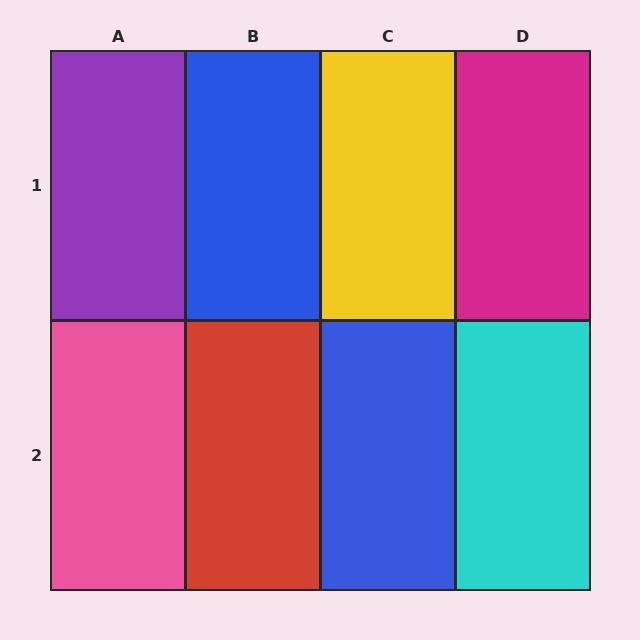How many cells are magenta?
1 cell is magenta.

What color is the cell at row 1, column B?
Blue.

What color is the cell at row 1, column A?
Purple.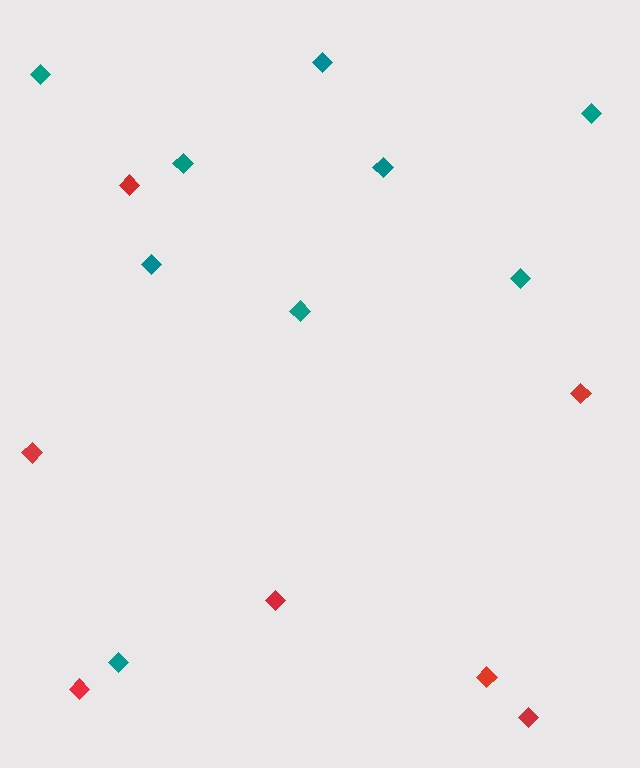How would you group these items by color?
There are 2 groups: one group of teal diamonds (9) and one group of red diamonds (7).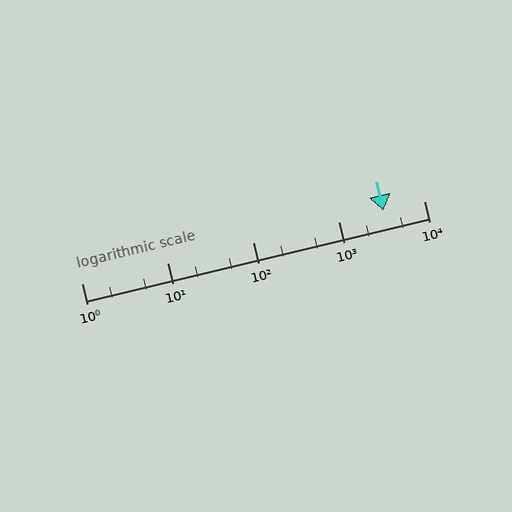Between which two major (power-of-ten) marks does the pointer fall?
The pointer is between 1000 and 10000.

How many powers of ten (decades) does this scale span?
The scale spans 4 decades, from 1 to 10000.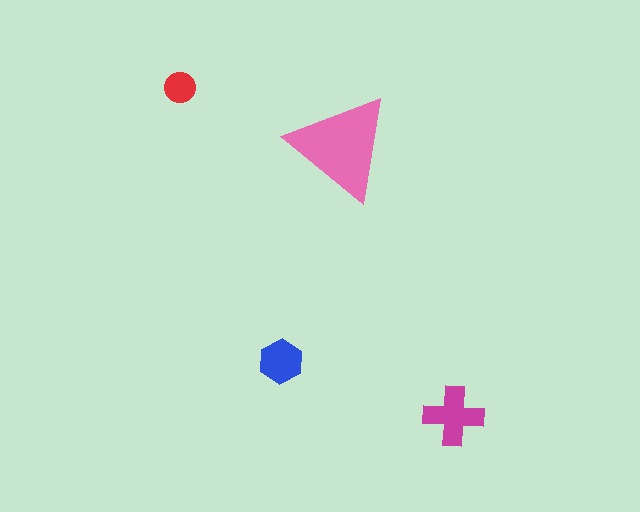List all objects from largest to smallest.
The pink triangle, the magenta cross, the blue hexagon, the red circle.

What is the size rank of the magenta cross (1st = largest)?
2nd.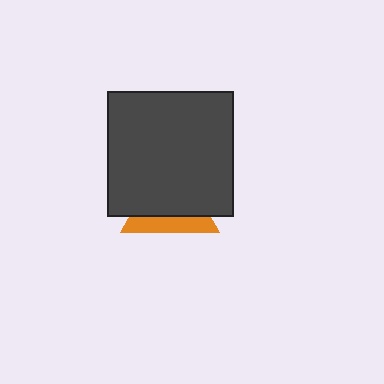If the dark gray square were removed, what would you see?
You would see the complete orange triangle.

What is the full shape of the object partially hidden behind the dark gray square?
The partially hidden object is an orange triangle.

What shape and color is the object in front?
The object in front is a dark gray square.